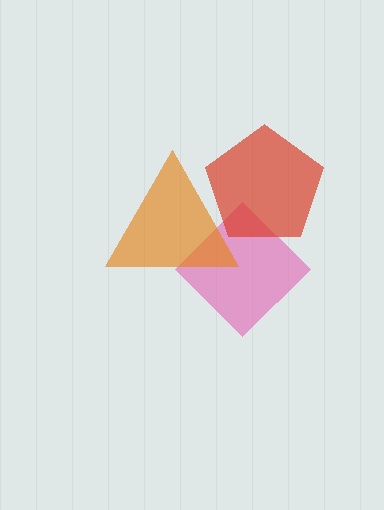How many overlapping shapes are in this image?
There are 3 overlapping shapes in the image.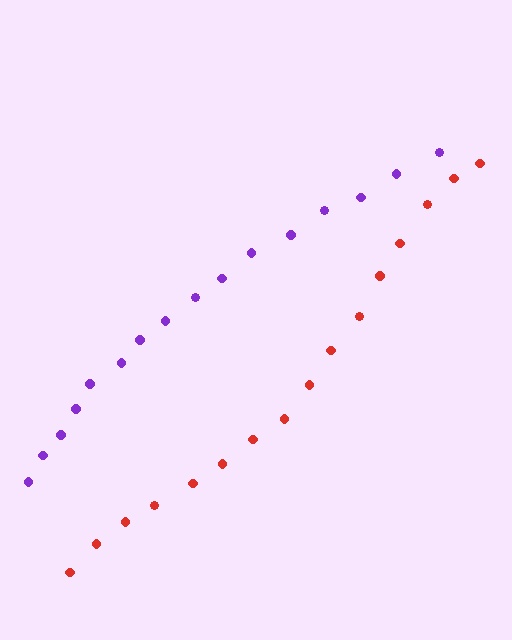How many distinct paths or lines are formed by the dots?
There are 2 distinct paths.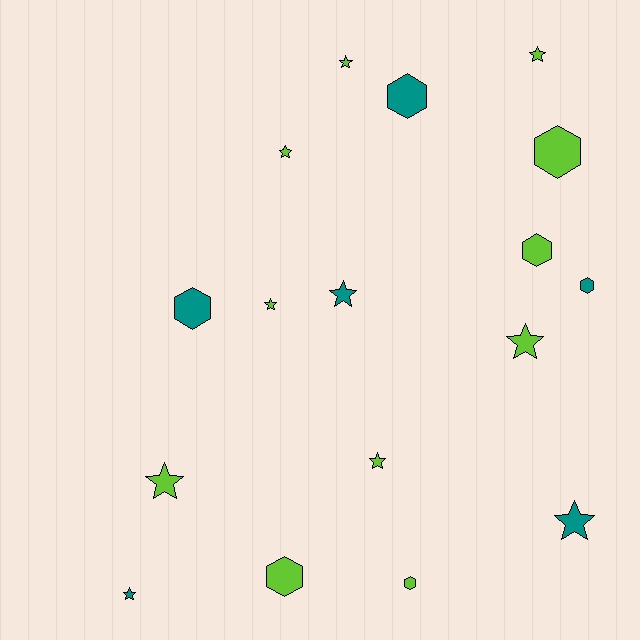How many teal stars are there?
There are 3 teal stars.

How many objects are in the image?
There are 17 objects.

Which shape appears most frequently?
Star, with 10 objects.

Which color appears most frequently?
Lime, with 11 objects.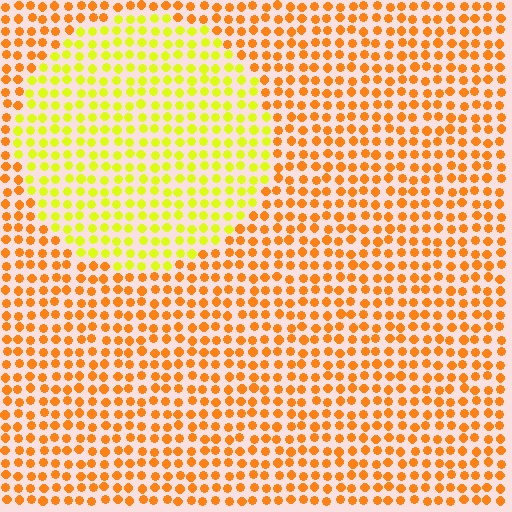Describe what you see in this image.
The image is filled with small orange elements in a uniform arrangement. A circle-shaped region is visible where the elements are tinted to a slightly different hue, forming a subtle color boundary.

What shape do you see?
I see a circle.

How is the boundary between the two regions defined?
The boundary is defined purely by a slight shift in hue (about 40 degrees). Spacing, size, and orientation are identical on both sides.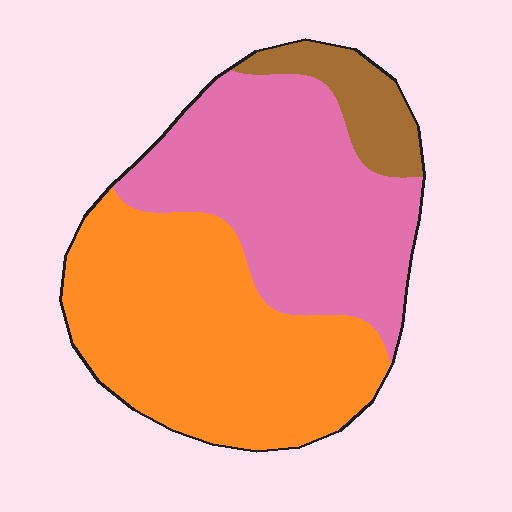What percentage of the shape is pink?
Pink covers about 40% of the shape.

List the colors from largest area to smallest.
From largest to smallest: orange, pink, brown.